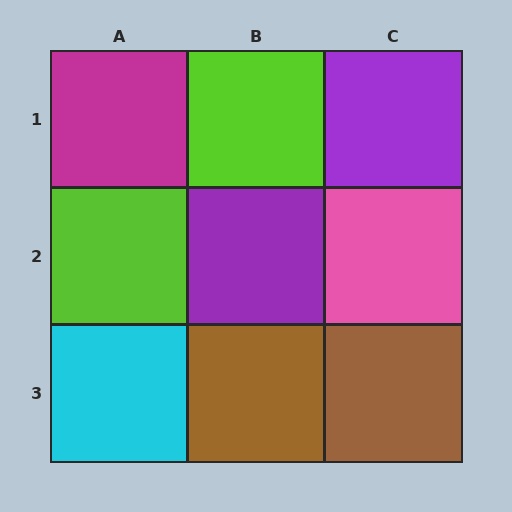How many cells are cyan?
1 cell is cyan.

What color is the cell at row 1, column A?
Magenta.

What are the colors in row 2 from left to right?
Lime, purple, pink.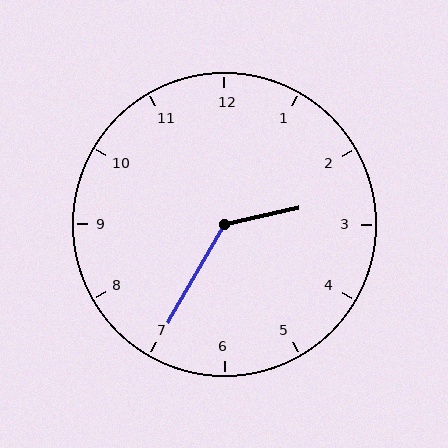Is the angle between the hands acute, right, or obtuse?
It is obtuse.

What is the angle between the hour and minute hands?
Approximately 132 degrees.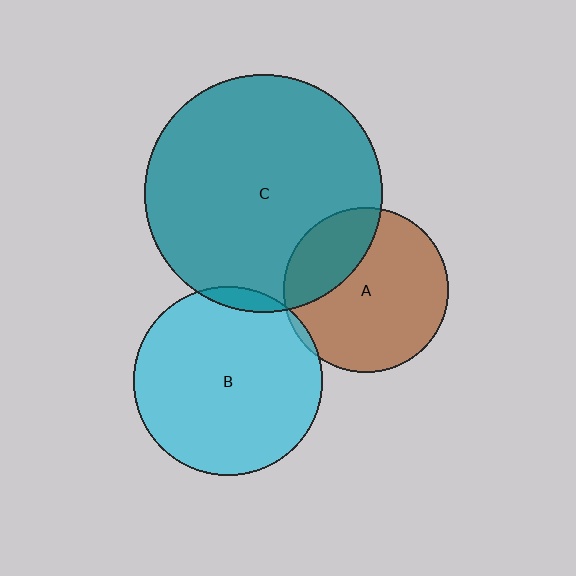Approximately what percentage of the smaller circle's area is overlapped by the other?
Approximately 5%.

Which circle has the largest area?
Circle C (teal).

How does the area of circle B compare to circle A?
Approximately 1.3 times.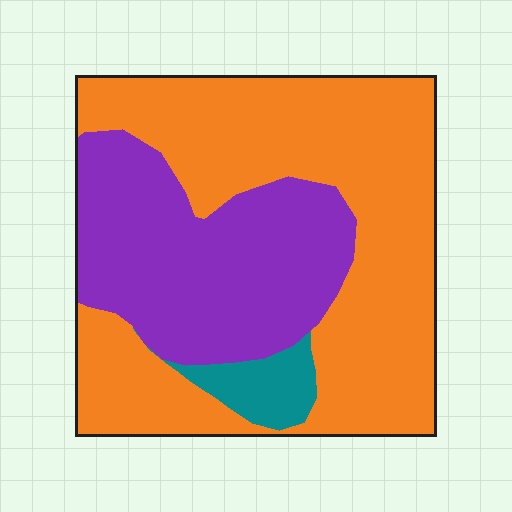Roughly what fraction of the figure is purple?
Purple takes up about one third (1/3) of the figure.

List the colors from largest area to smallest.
From largest to smallest: orange, purple, teal.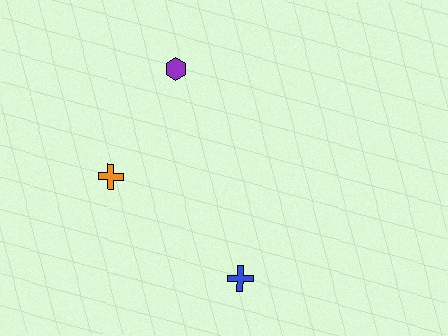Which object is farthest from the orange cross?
The blue cross is farthest from the orange cross.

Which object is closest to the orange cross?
The purple hexagon is closest to the orange cross.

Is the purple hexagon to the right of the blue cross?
No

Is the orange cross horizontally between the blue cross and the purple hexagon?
No